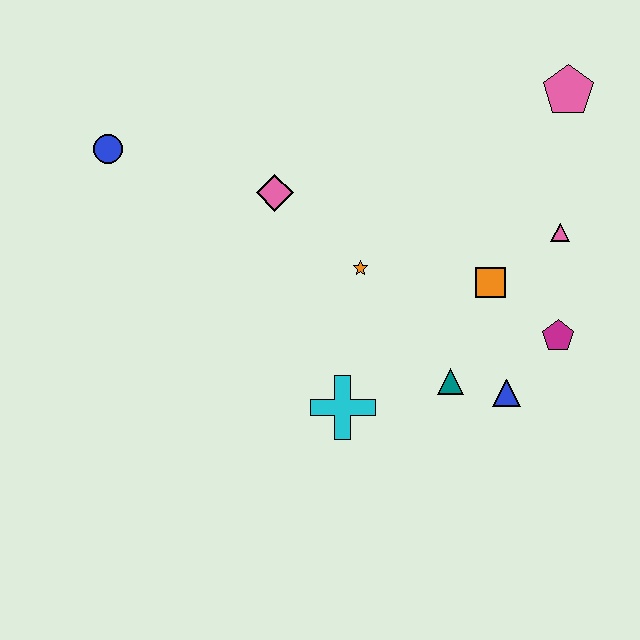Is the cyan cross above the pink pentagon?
No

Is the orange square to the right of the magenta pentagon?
No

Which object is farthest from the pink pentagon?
The blue circle is farthest from the pink pentagon.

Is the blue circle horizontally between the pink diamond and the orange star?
No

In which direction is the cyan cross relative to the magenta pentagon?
The cyan cross is to the left of the magenta pentagon.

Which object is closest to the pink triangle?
The orange square is closest to the pink triangle.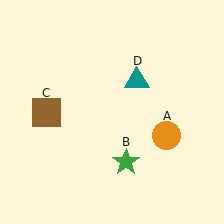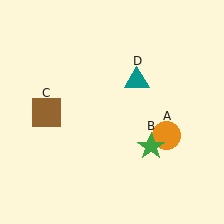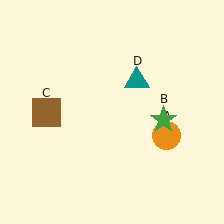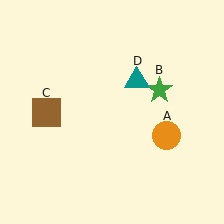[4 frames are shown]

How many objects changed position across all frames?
1 object changed position: green star (object B).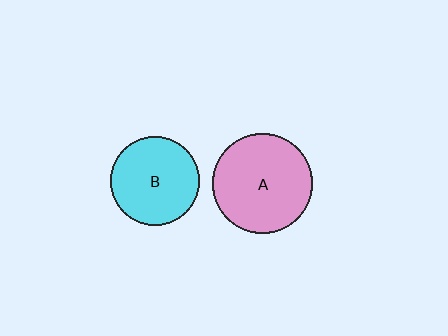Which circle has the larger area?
Circle A (pink).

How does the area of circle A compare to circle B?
Approximately 1.3 times.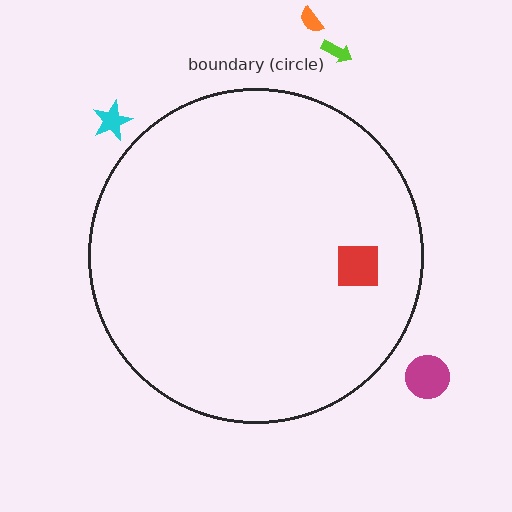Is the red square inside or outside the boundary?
Inside.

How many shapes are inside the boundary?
1 inside, 4 outside.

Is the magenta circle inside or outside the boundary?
Outside.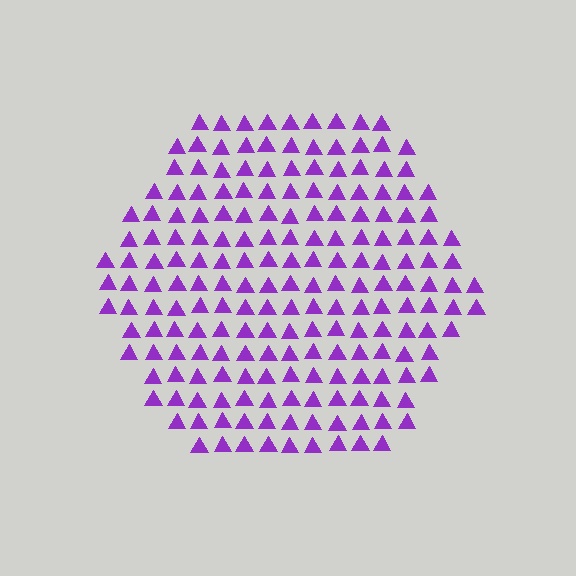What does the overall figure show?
The overall figure shows a hexagon.